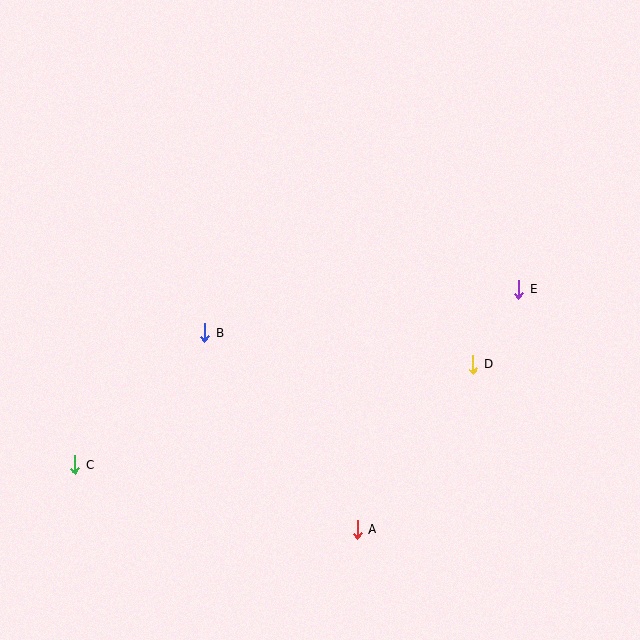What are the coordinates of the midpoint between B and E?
The midpoint between B and E is at (362, 311).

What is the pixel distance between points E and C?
The distance between E and C is 477 pixels.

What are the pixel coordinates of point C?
Point C is at (75, 465).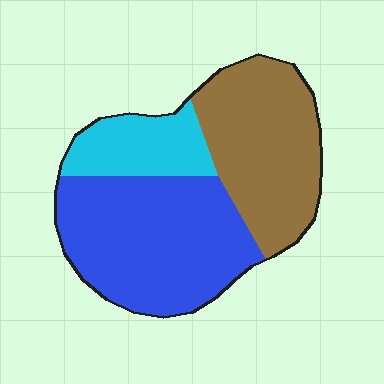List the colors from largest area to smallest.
From largest to smallest: blue, brown, cyan.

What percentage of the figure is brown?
Brown takes up between a third and a half of the figure.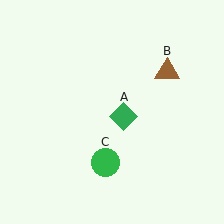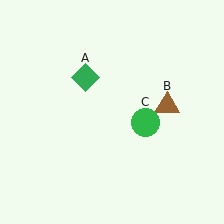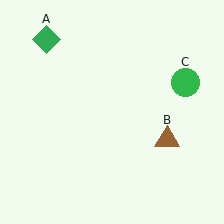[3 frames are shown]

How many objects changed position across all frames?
3 objects changed position: green diamond (object A), brown triangle (object B), green circle (object C).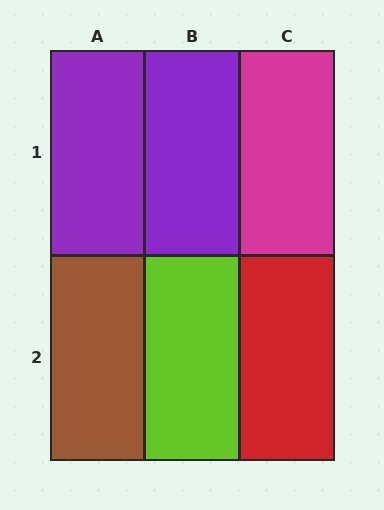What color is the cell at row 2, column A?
Brown.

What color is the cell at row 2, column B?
Lime.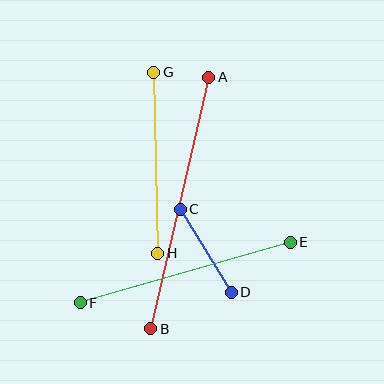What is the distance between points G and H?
The distance is approximately 181 pixels.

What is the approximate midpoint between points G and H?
The midpoint is at approximately (156, 163) pixels.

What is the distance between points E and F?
The distance is approximately 219 pixels.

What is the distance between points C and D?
The distance is approximately 97 pixels.